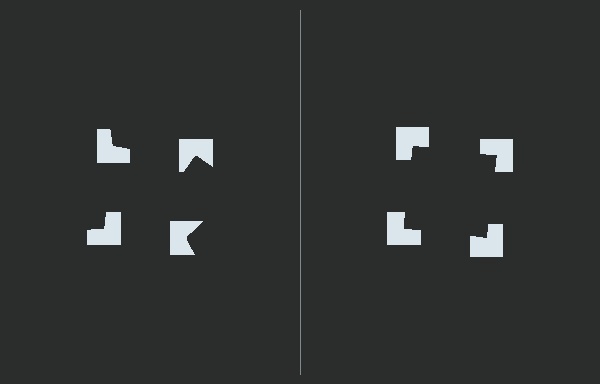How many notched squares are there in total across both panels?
8 — 4 on each side.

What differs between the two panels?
The notched squares are positioned identically on both sides; only the wedge orientations differ. On the right they align to a square; on the left they are misaligned.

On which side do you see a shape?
An illusory square appears on the right side. On the left side the wedge cuts are rotated, so no coherent shape forms.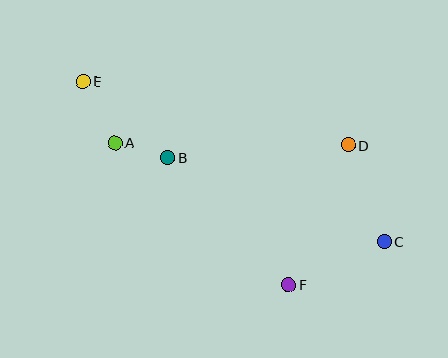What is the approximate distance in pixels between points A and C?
The distance between A and C is approximately 287 pixels.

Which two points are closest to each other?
Points A and B are closest to each other.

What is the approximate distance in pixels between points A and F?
The distance between A and F is approximately 224 pixels.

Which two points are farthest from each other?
Points C and E are farthest from each other.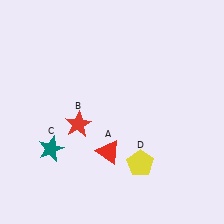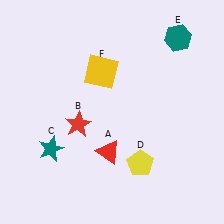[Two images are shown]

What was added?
A teal hexagon (E), a yellow square (F) were added in Image 2.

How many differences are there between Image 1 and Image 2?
There are 2 differences between the two images.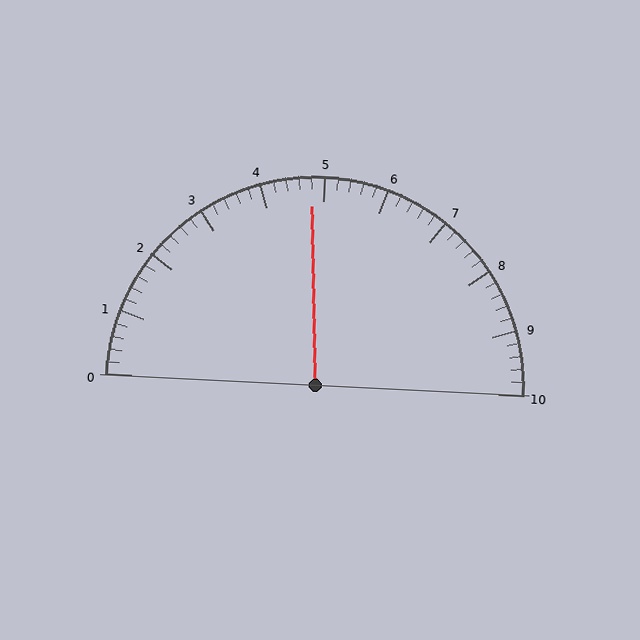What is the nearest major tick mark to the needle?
The nearest major tick mark is 5.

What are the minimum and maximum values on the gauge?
The gauge ranges from 0 to 10.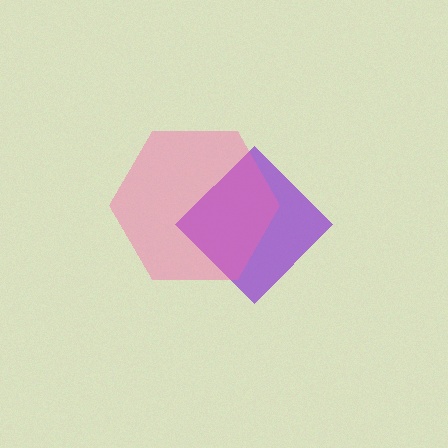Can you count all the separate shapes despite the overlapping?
Yes, there are 2 separate shapes.